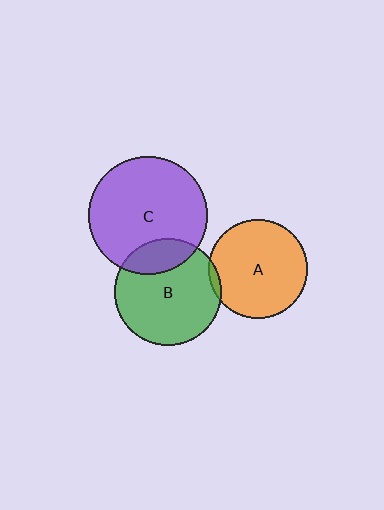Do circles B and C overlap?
Yes.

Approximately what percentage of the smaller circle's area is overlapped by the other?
Approximately 20%.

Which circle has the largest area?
Circle C (purple).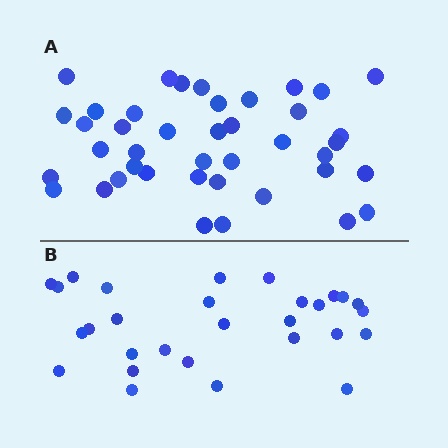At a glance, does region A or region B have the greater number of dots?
Region A (the top region) has more dots.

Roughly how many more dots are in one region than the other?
Region A has roughly 12 or so more dots than region B.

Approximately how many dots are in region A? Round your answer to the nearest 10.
About 40 dots. (The exact count is 41, which rounds to 40.)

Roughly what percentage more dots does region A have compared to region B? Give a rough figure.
About 40% more.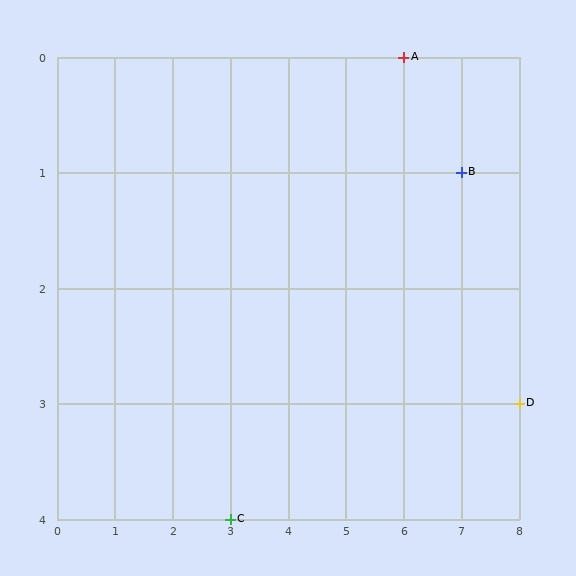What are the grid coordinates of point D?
Point D is at grid coordinates (8, 3).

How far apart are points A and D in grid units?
Points A and D are 2 columns and 3 rows apart (about 3.6 grid units diagonally).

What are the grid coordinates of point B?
Point B is at grid coordinates (7, 1).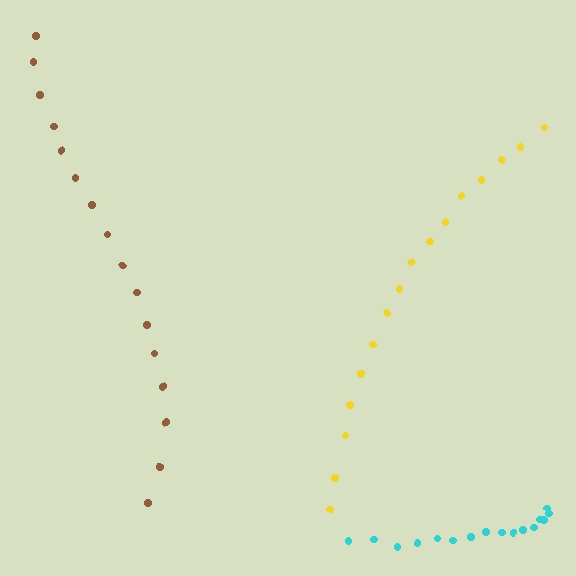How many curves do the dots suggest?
There are 3 distinct paths.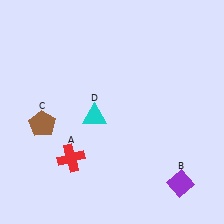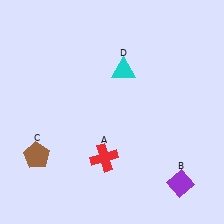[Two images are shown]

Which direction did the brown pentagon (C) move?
The brown pentagon (C) moved down.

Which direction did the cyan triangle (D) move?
The cyan triangle (D) moved up.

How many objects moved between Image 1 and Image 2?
3 objects moved between the two images.